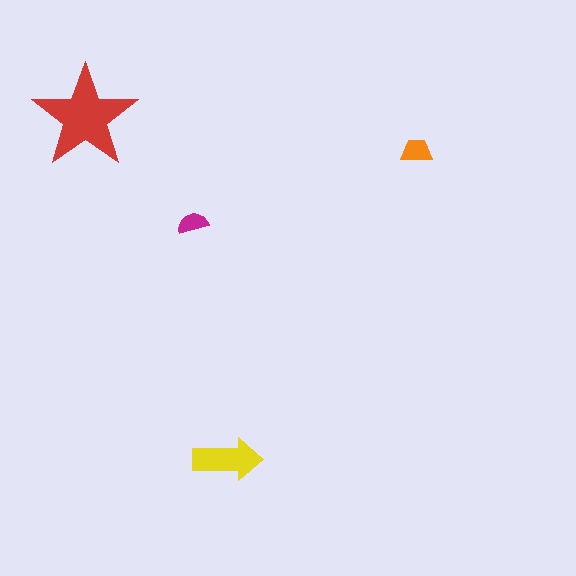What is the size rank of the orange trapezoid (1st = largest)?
3rd.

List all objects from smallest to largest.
The magenta semicircle, the orange trapezoid, the yellow arrow, the red star.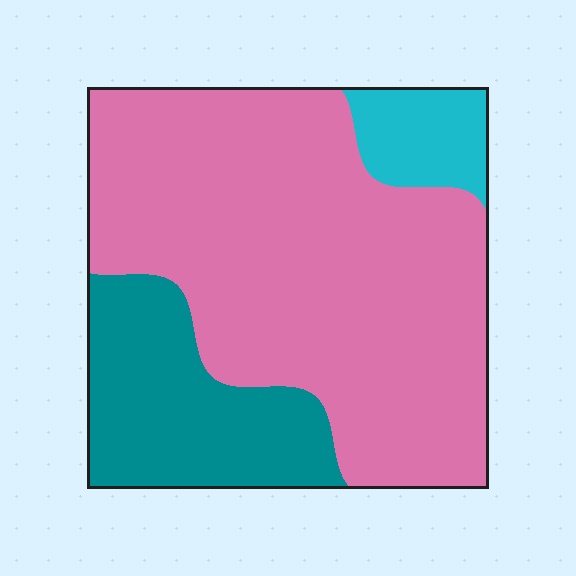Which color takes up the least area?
Cyan, at roughly 10%.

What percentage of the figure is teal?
Teal takes up less than a quarter of the figure.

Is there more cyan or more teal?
Teal.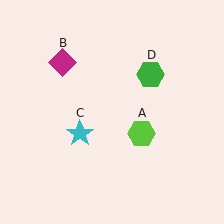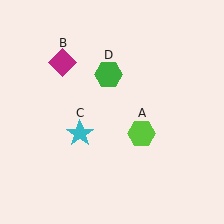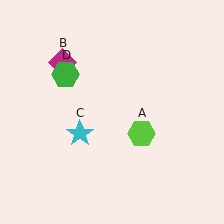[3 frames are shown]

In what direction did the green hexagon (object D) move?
The green hexagon (object D) moved left.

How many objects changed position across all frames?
1 object changed position: green hexagon (object D).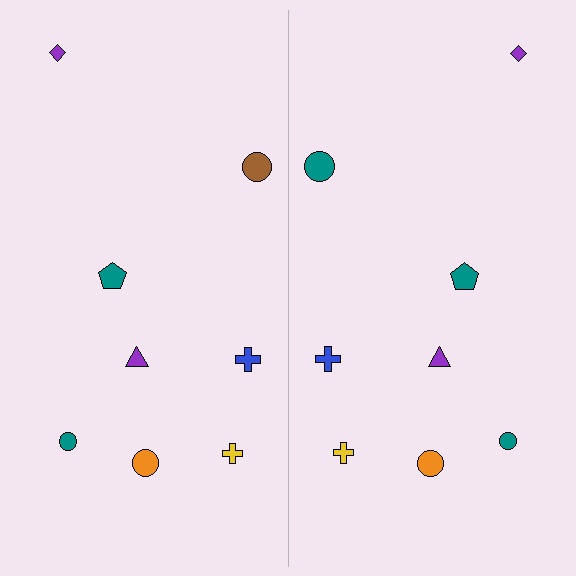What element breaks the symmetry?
The teal circle on the right side breaks the symmetry — its mirror counterpart is brown.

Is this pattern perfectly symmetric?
No, the pattern is not perfectly symmetric. The teal circle on the right side breaks the symmetry — its mirror counterpart is brown.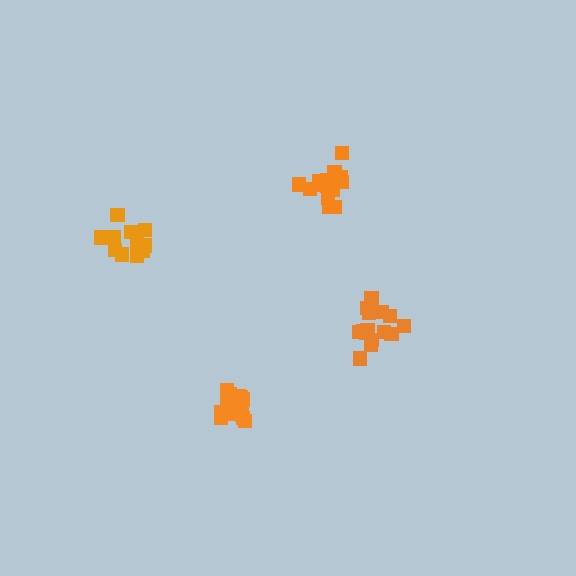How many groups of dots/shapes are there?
There are 4 groups.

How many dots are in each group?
Group 1: 15 dots, Group 2: 12 dots, Group 3: 16 dots, Group 4: 16 dots (59 total).